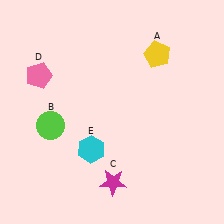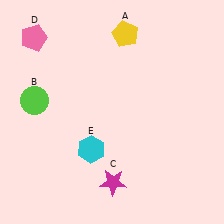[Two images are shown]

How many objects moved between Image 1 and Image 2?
3 objects moved between the two images.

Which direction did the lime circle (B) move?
The lime circle (B) moved up.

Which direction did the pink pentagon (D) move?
The pink pentagon (D) moved up.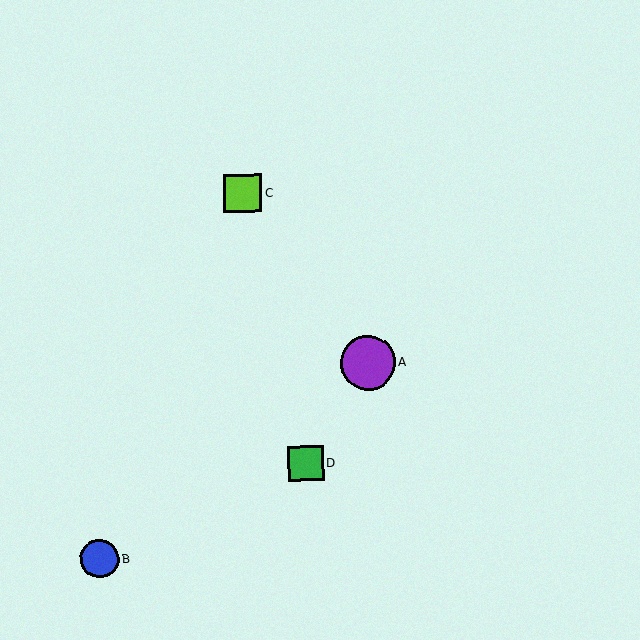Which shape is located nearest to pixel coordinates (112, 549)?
The blue circle (labeled B) at (100, 559) is nearest to that location.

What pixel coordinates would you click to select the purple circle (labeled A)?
Click at (368, 363) to select the purple circle A.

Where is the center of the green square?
The center of the green square is at (306, 463).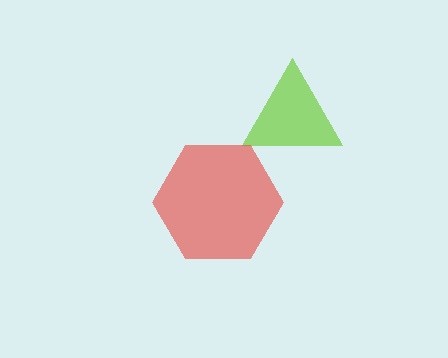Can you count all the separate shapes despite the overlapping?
Yes, there are 2 separate shapes.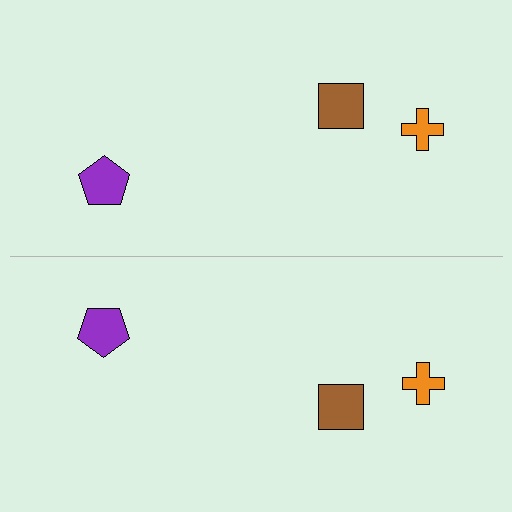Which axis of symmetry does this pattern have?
The pattern has a horizontal axis of symmetry running through the center of the image.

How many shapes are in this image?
There are 6 shapes in this image.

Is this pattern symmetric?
Yes, this pattern has bilateral (reflection) symmetry.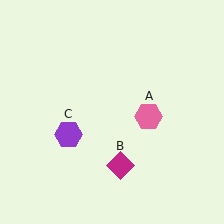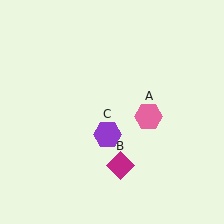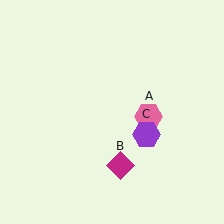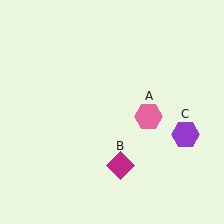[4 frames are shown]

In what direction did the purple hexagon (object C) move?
The purple hexagon (object C) moved right.